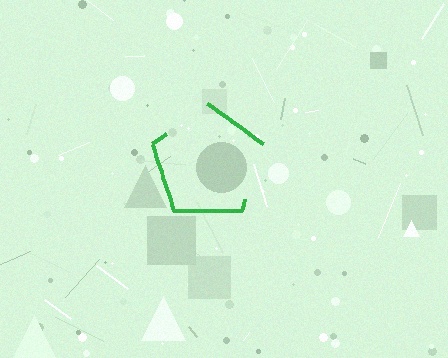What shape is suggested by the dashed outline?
The dashed outline suggests a pentagon.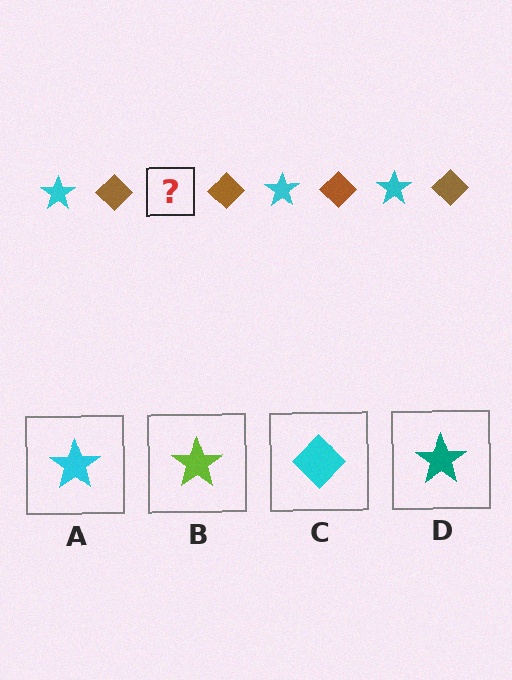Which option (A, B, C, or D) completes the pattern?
A.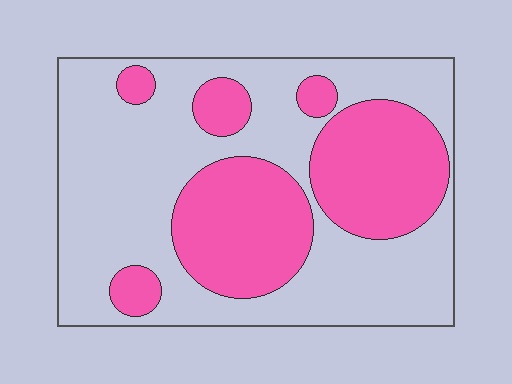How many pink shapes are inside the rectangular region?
6.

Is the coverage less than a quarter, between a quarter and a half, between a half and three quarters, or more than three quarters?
Between a quarter and a half.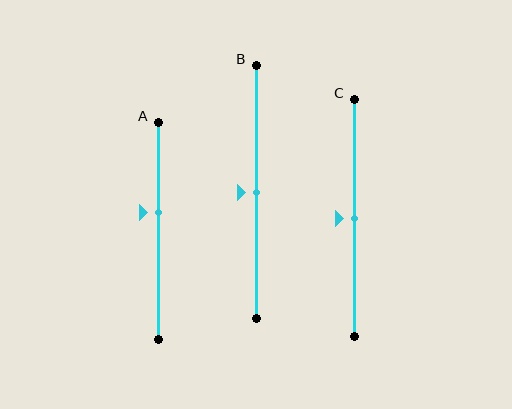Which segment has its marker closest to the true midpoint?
Segment B has its marker closest to the true midpoint.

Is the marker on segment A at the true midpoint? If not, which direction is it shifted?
No, the marker on segment A is shifted upward by about 9% of the segment length.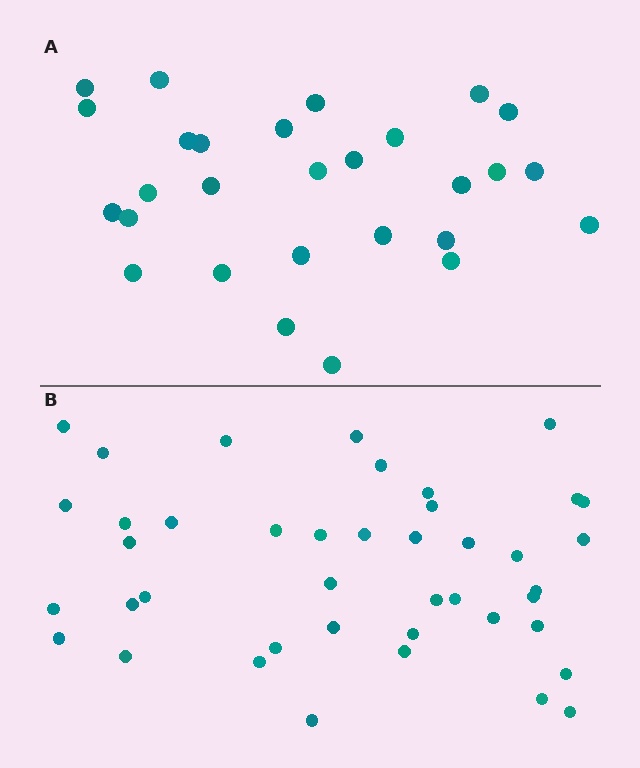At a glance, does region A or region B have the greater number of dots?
Region B (the bottom region) has more dots.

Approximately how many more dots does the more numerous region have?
Region B has approximately 15 more dots than region A.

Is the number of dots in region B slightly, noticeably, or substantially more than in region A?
Region B has substantially more. The ratio is roughly 1.5 to 1.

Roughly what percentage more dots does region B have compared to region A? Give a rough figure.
About 50% more.